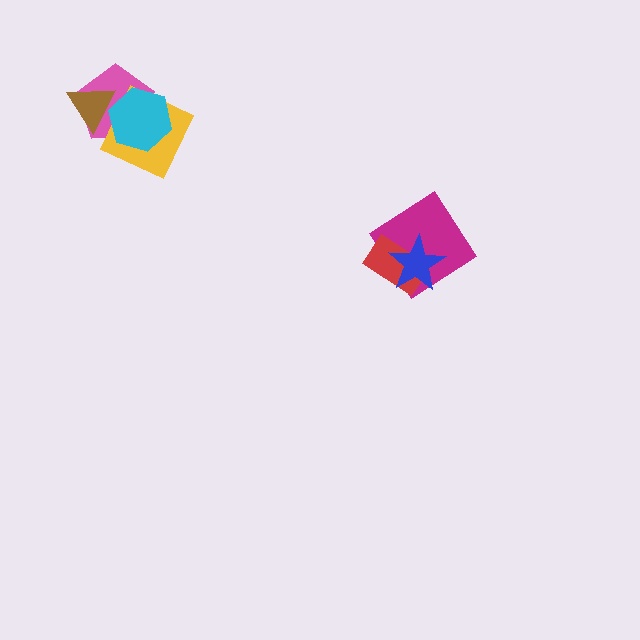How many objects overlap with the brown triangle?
3 objects overlap with the brown triangle.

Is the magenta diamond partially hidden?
Yes, it is partially covered by another shape.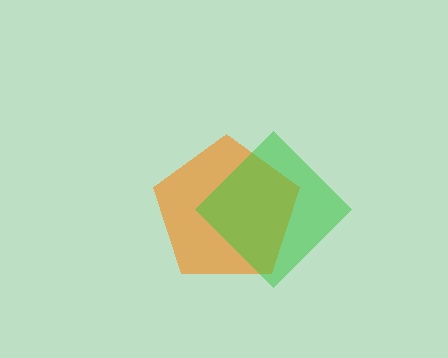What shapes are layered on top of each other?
The layered shapes are: an orange pentagon, a green diamond.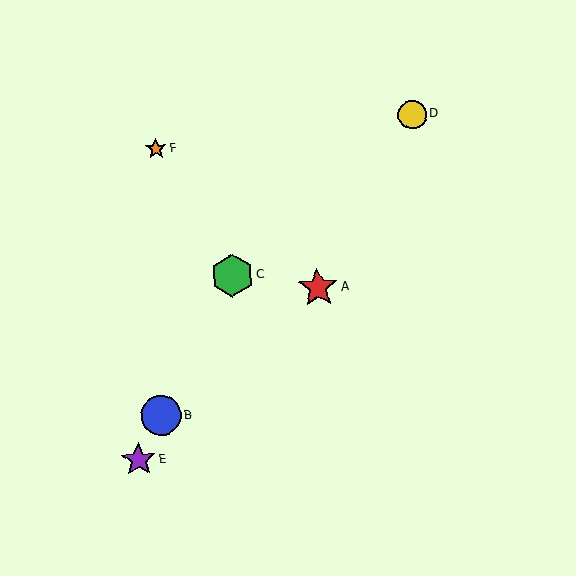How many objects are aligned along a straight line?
3 objects (B, C, E) are aligned along a straight line.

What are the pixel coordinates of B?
Object B is at (161, 415).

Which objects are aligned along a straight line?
Objects B, C, E are aligned along a straight line.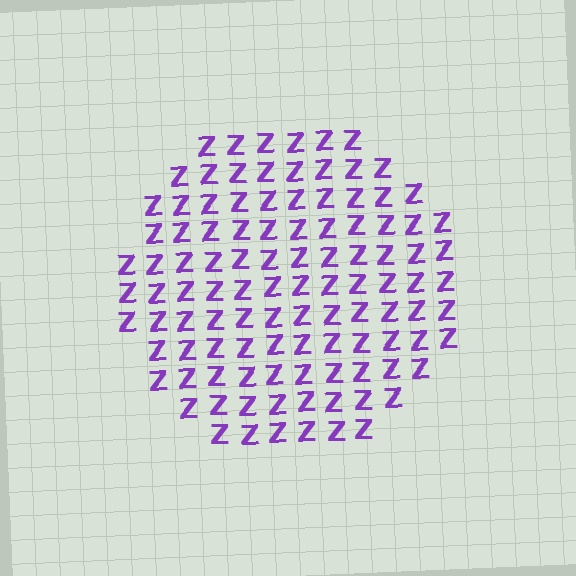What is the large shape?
The large shape is a circle.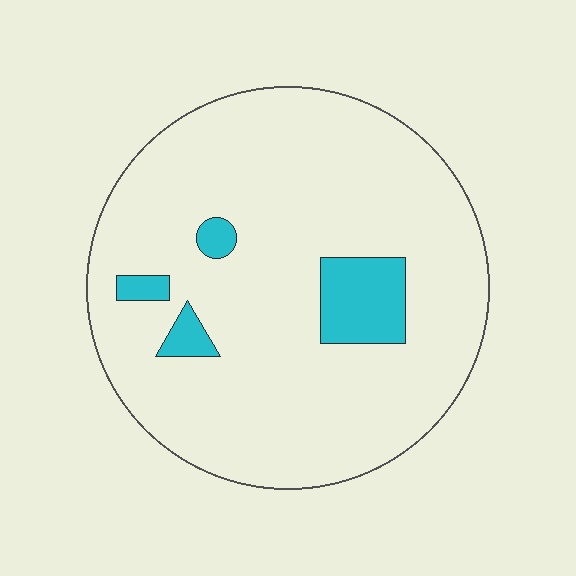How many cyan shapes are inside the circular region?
4.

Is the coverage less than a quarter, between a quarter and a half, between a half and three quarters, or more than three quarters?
Less than a quarter.